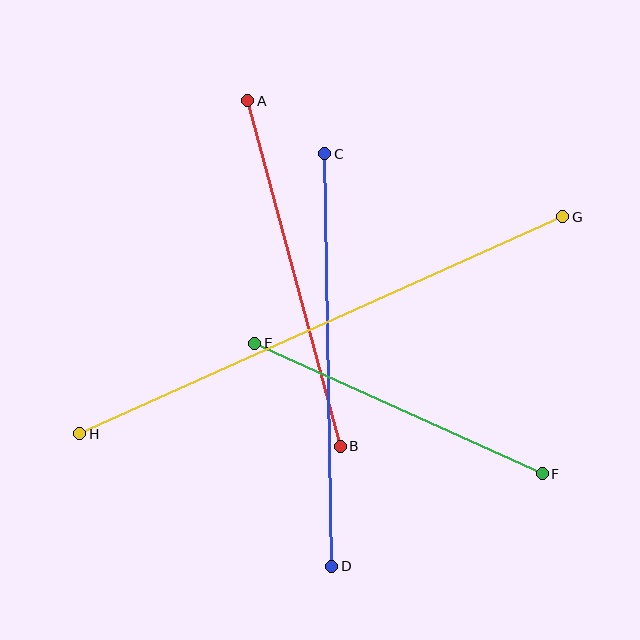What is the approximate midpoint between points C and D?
The midpoint is at approximately (328, 360) pixels.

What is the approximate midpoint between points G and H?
The midpoint is at approximately (321, 325) pixels.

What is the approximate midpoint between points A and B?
The midpoint is at approximately (294, 274) pixels.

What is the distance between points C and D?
The distance is approximately 412 pixels.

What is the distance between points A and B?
The distance is approximately 358 pixels.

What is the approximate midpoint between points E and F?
The midpoint is at approximately (399, 408) pixels.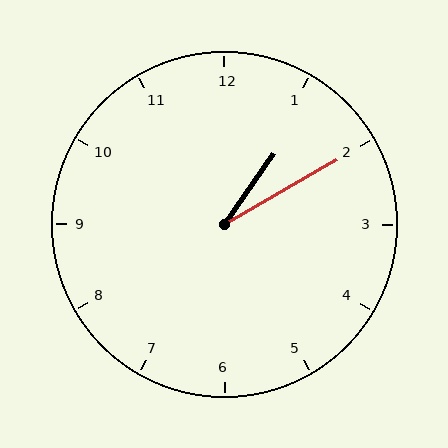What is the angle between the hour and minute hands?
Approximately 25 degrees.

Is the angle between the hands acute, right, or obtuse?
It is acute.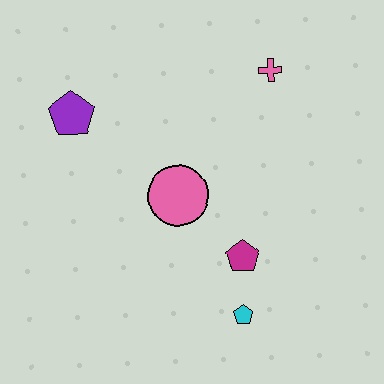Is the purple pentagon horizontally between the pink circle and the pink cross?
No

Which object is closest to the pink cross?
The pink circle is closest to the pink cross.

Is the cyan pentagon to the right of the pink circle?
Yes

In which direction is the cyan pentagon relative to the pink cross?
The cyan pentagon is below the pink cross.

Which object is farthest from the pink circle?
The pink cross is farthest from the pink circle.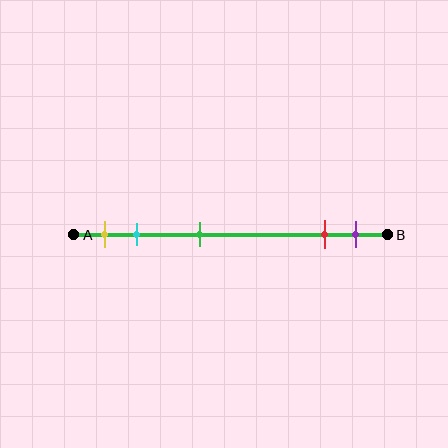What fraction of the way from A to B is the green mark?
The green mark is approximately 40% (0.4) of the way from A to B.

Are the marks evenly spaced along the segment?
No, the marks are not evenly spaced.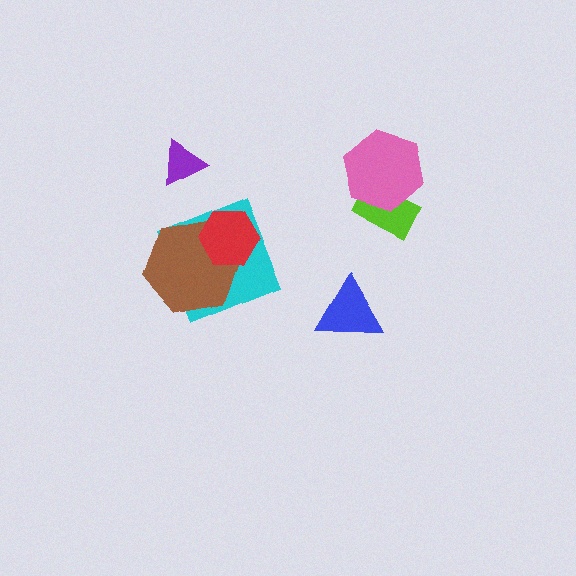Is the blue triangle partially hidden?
No, no other shape covers it.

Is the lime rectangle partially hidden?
Yes, it is partially covered by another shape.